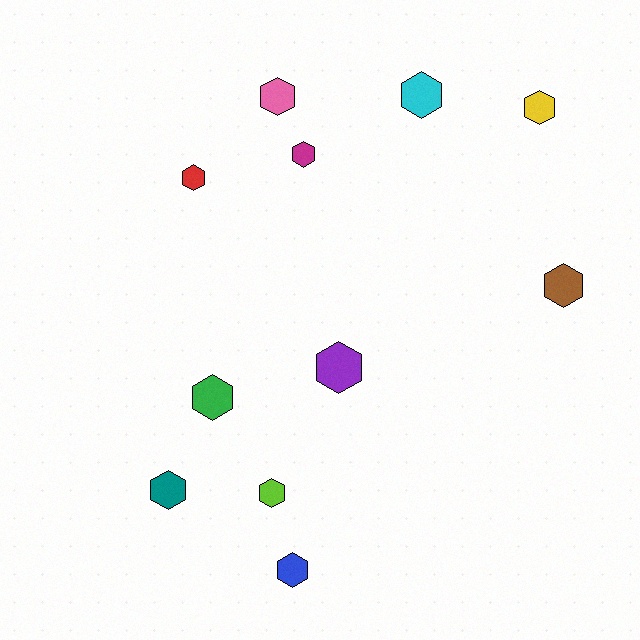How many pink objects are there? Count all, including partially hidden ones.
There is 1 pink object.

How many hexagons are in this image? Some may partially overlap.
There are 11 hexagons.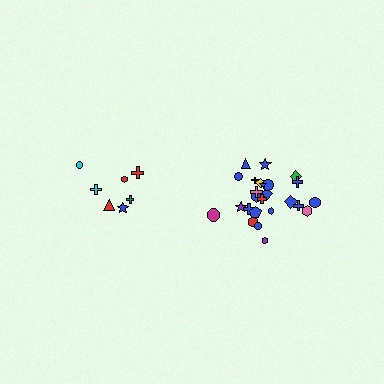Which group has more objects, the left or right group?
The right group.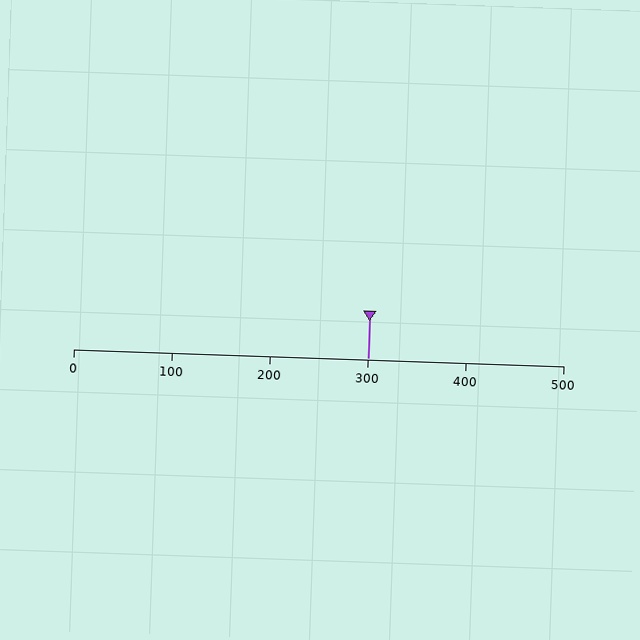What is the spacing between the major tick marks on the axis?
The major ticks are spaced 100 apart.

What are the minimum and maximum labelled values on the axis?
The axis runs from 0 to 500.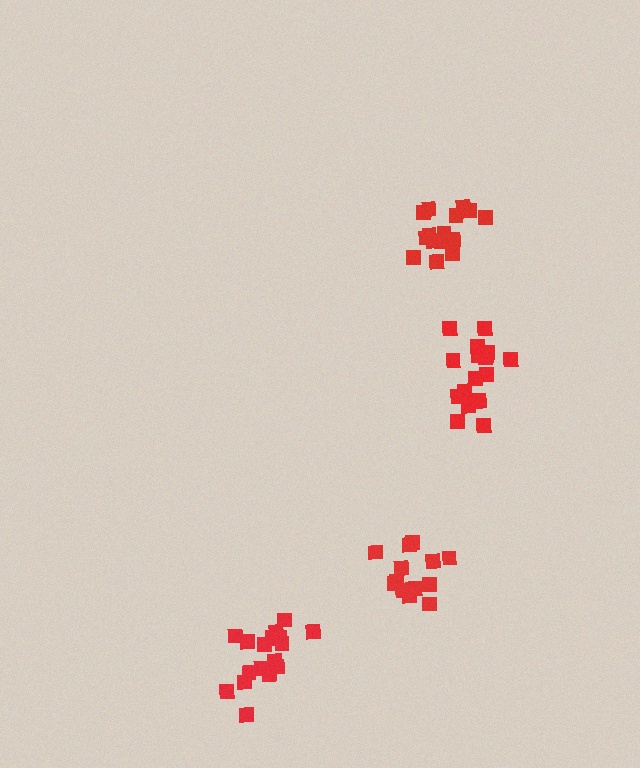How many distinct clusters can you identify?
There are 4 distinct clusters.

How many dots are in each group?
Group 1: 15 dots, Group 2: 13 dots, Group 3: 18 dots, Group 4: 17 dots (63 total).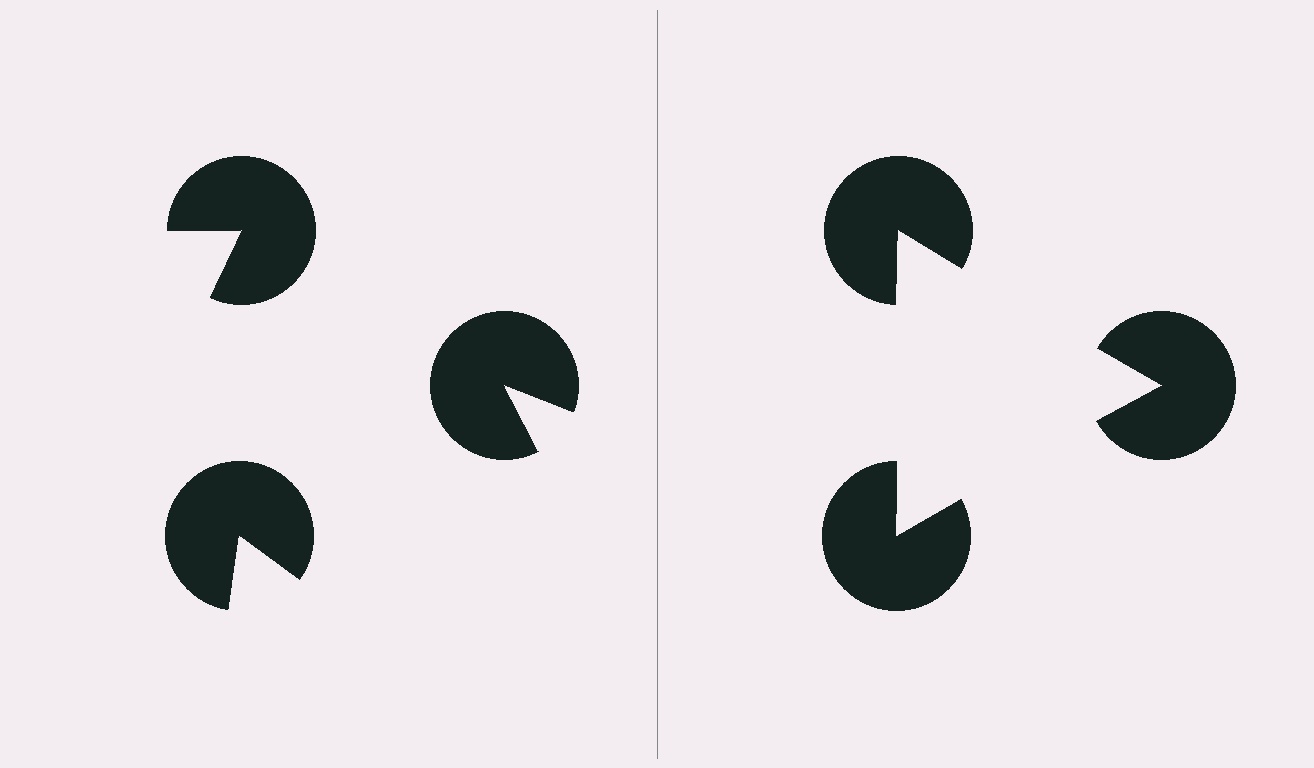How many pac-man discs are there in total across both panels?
6 — 3 on each side.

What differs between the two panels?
The pac-man discs are positioned identically on both sides; only the wedge orientations differ. On the right they align to a triangle; on the left they are misaligned.